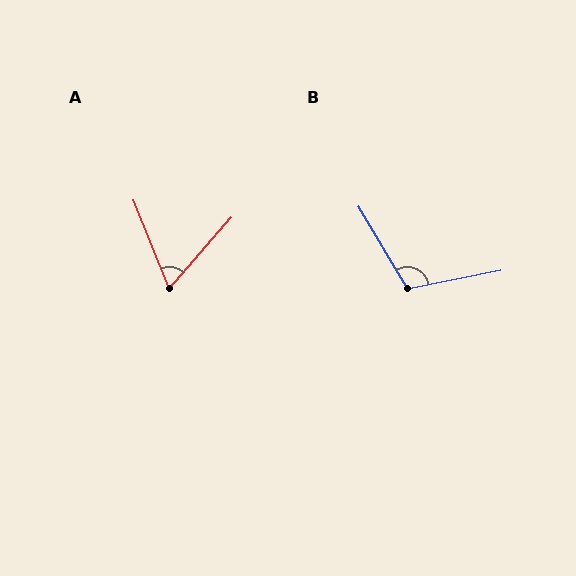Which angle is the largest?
B, at approximately 109 degrees.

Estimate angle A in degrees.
Approximately 62 degrees.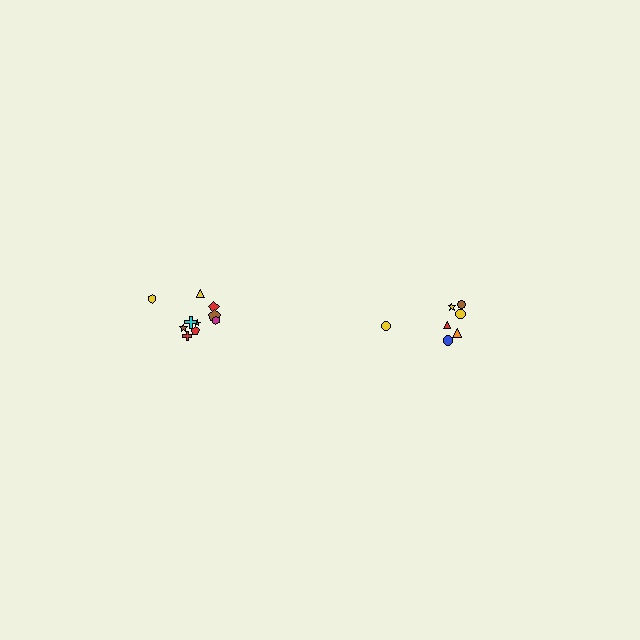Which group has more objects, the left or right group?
The left group.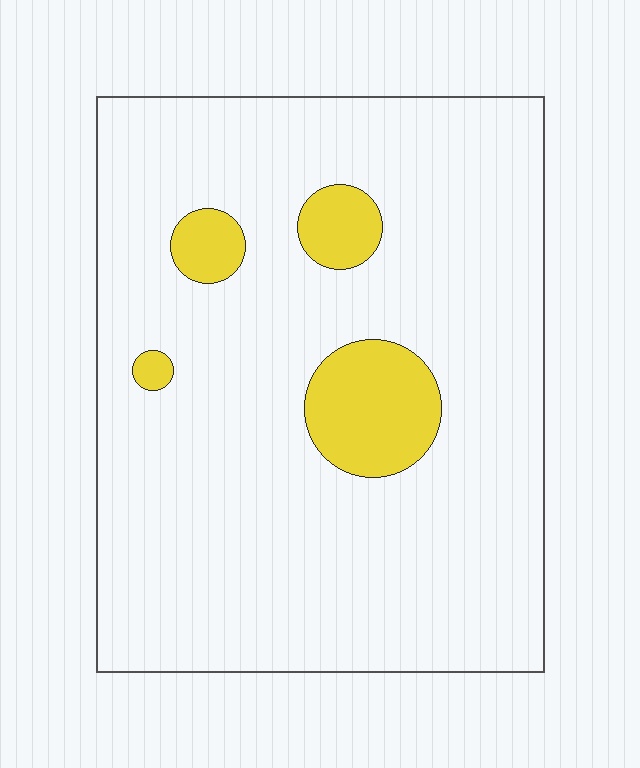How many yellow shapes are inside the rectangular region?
4.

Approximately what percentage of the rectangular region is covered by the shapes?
Approximately 10%.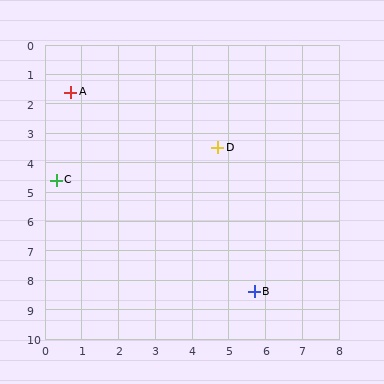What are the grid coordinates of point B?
Point B is at approximately (5.7, 8.4).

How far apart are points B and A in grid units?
Points B and A are about 8.4 grid units apart.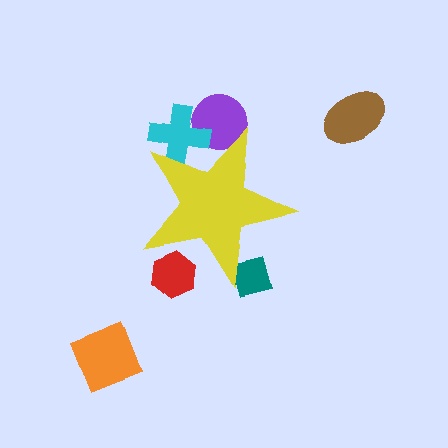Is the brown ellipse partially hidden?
No, the brown ellipse is fully visible.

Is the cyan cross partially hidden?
Yes, the cyan cross is partially hidden behind the yellow star.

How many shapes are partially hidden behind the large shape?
4 shapes are partially hidden.